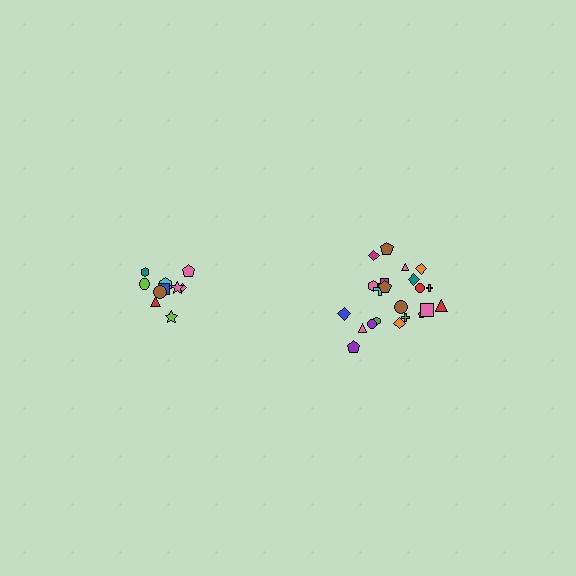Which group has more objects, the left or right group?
The right group.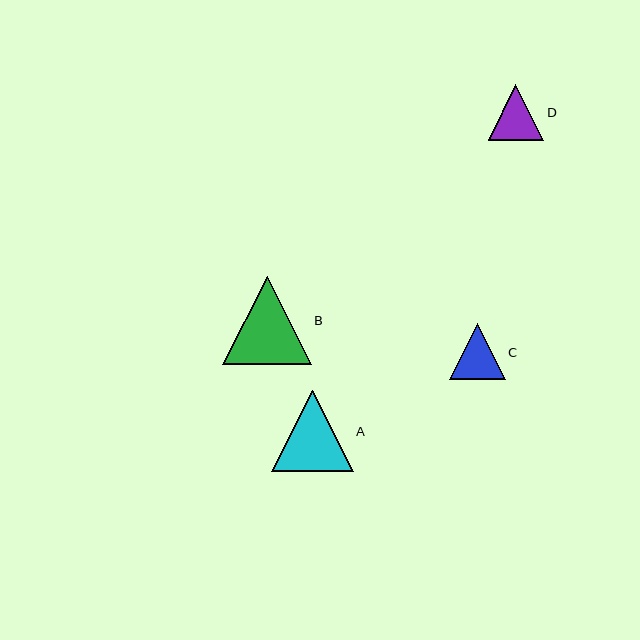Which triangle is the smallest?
Triangle D is the smallest with a size of approximately 56 pixels.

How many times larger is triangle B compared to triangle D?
Triangle B is approximately 1.6 times the size of triangle D.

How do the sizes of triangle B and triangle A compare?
Triangle B and triangle A are approximately the same size.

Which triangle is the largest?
Triangle B is the largest with a size of approximately 88 pixels.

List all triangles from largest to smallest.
From largest to smallest: B, A, C, D.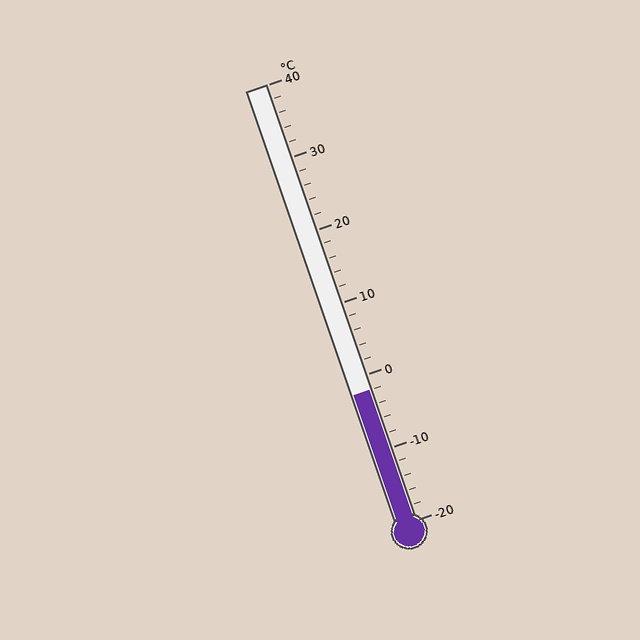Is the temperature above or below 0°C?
The temperature is below 0°C.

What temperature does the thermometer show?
The thermometer shows approximately -2°C.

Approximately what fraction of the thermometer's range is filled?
The thermometer is filled to approximately 30% of its range.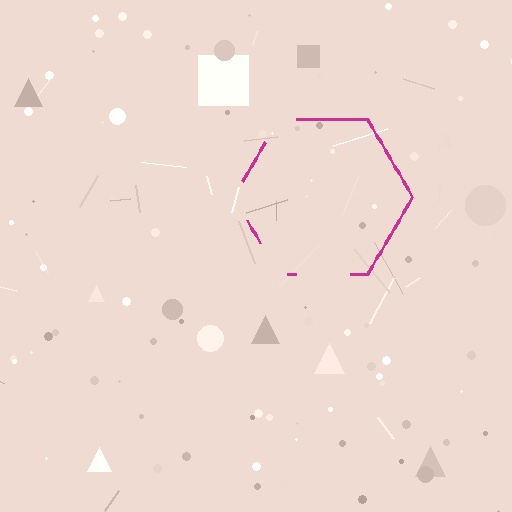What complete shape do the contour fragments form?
The contour fragments form a hexagon.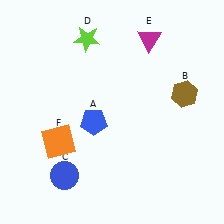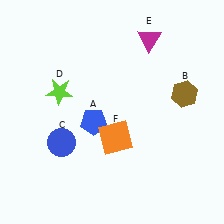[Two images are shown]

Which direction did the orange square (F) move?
The orange square (F) moved right.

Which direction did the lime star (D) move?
The lime star (D) moved down.